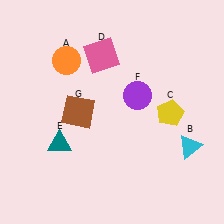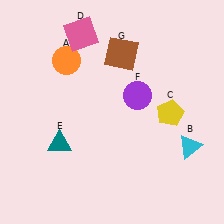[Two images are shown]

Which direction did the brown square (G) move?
The brown square (G) moved up.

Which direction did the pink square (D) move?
The pink square (D) moved up.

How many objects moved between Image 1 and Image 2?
2 objects moved between the two images.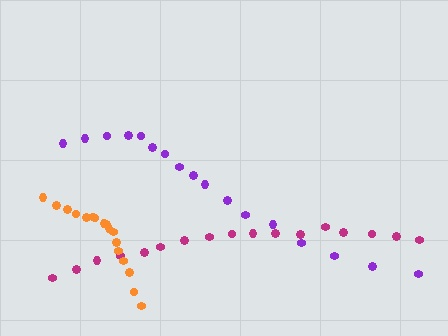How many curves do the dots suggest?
There are 3 distinct paths.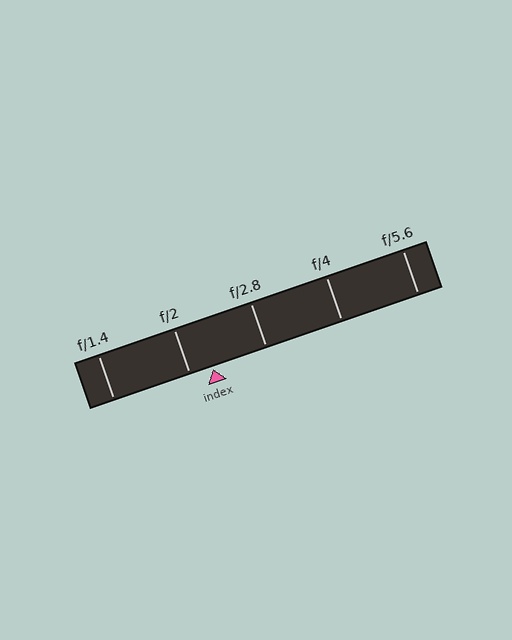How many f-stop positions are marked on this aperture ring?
There are 5 f-stop positions marked.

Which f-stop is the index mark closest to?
The index mark is closest to f/2.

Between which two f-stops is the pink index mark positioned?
The index mark is between f/2 and f/2.8.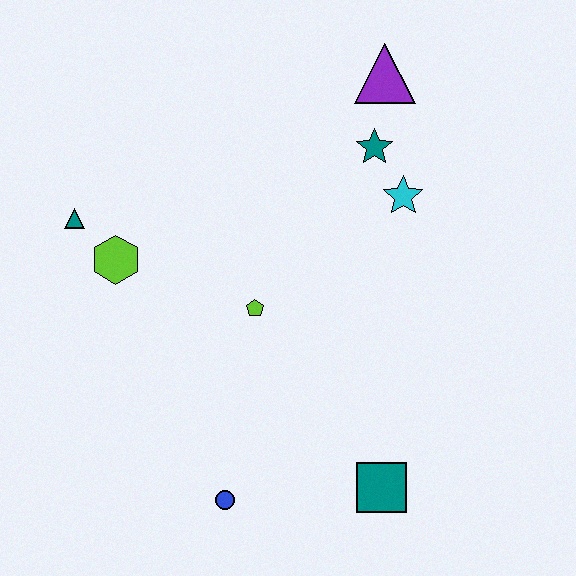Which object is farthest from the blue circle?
The purple triangle is farthest from the blue circle.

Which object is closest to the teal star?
The cyan star is closest to the teal star.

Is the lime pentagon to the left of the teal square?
Yes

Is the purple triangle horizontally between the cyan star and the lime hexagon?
Yes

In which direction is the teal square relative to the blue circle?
The teal square is to the right of the blue circle.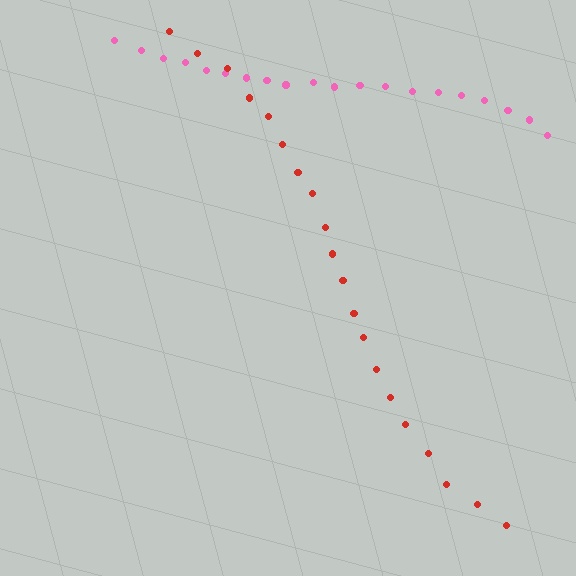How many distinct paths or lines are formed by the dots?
There are 2 distinct paths.